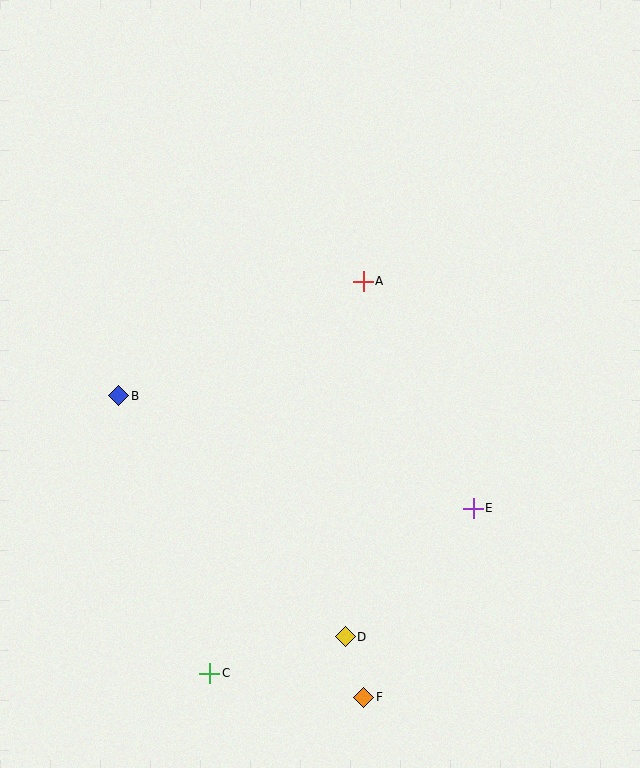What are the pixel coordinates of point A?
Point A is at (363, 281).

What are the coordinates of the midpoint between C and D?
The midpoint between C and D is at (278, 655).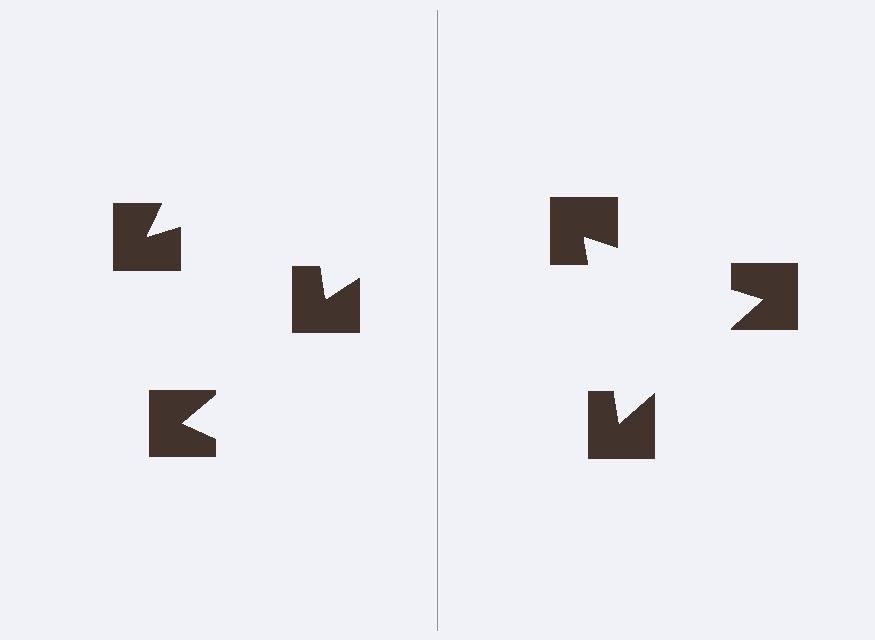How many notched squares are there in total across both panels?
6 — 3 on each side.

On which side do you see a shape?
An illusory triangle appears on the right side. On the left side the wedge cuts are rotated, so no coherent shape forms.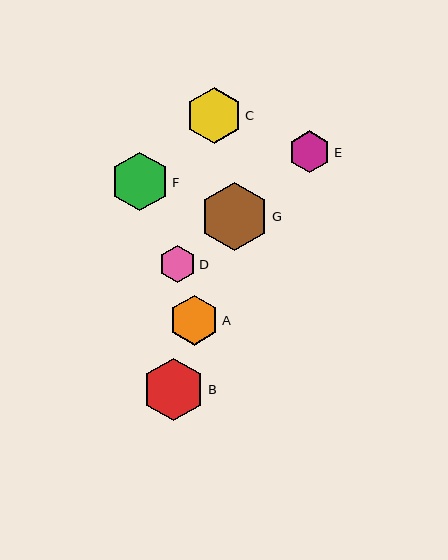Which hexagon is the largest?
Hexagon G is the largest with a size of approximately 69 pixels.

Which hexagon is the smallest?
Hexagon D is the smallest with a size of approximately 38 pixels.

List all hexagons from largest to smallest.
From largest to smallest: G, B, F, C, A, E, D.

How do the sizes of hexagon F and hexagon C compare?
Hexagon F and hexagon C are approximately the same size.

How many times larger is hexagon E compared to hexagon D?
Hexagon E is approximately 1.1 times the size of hexagon D.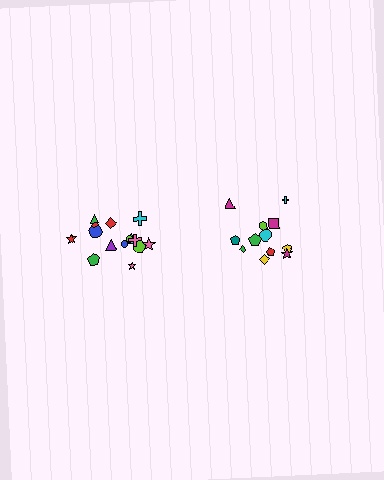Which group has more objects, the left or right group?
The left group.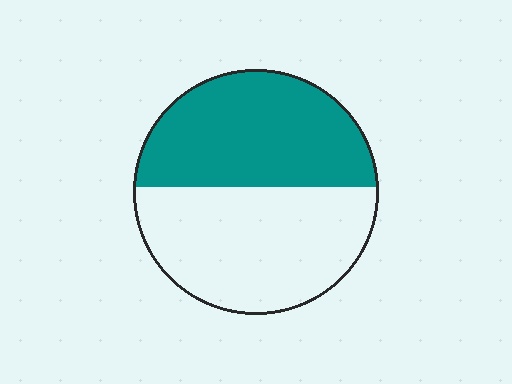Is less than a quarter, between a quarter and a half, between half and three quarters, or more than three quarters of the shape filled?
Between a quarter and a half.